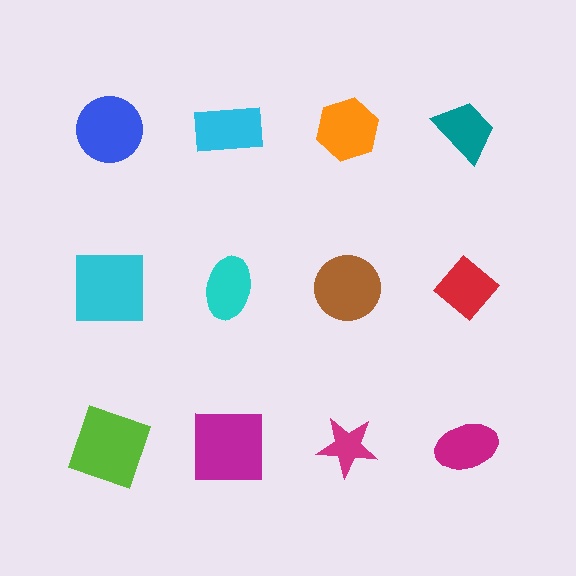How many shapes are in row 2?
4 shapes.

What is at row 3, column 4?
A magenta ellipse.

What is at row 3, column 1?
A lime square.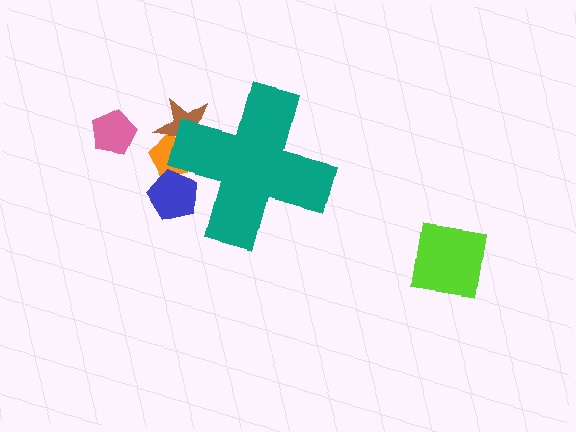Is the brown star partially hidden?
Yes, the brown star is partially hidden behind the teal cross.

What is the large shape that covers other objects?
A teal cross.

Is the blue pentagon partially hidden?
Yes, the blue pentagon is partially hidden behind the teal cross.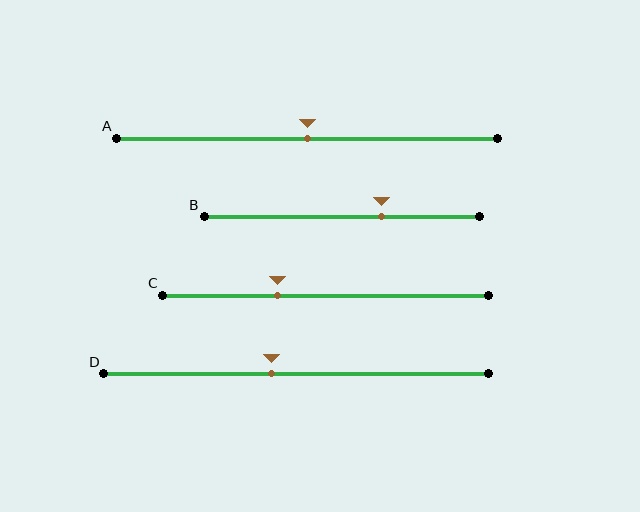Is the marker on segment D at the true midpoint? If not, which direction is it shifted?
No, the marker on segment D is shifted to the left by about 6% of the segment length.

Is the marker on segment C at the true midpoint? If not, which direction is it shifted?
No, the marker on segment C is shifted to the left by about 15% of the segment length.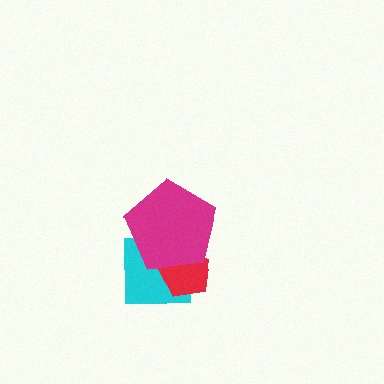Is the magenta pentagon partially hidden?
No, no other shape covers it.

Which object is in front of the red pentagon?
The magenta pentagon is in front of the red pentagon.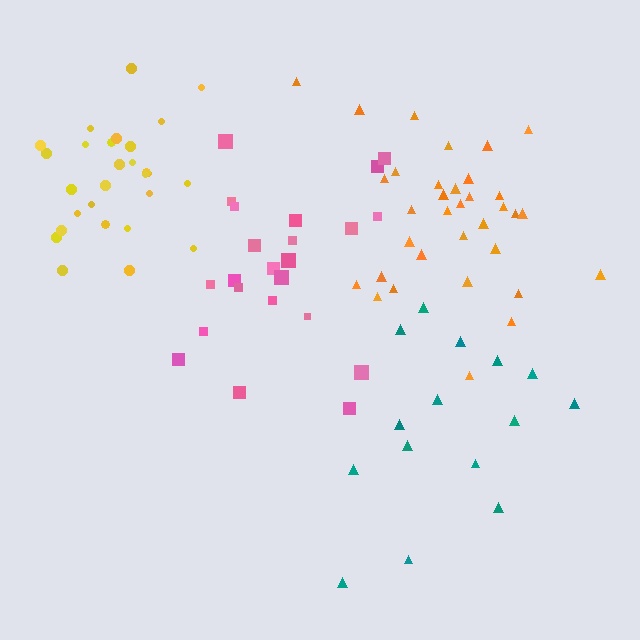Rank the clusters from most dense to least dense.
orange, yellow, pink, teal.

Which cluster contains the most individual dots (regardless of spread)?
Orange (34).